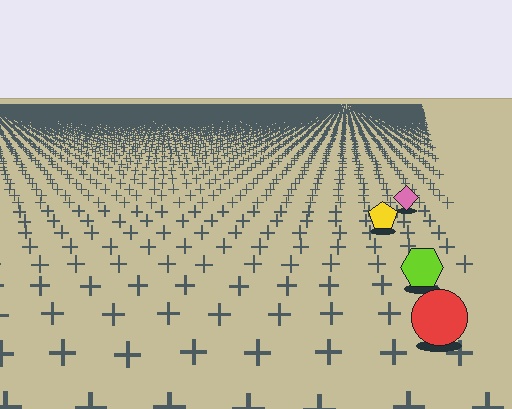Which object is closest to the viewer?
The red circle is closest. The texture marks near it are larger and more spread out.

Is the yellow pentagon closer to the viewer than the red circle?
No. The red circle is closer — you can tell from the texture gradient: the ground texture is coarser near it.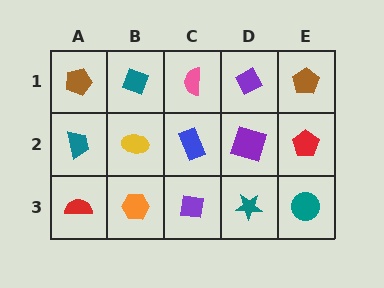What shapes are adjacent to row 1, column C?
A blue rectangle (row 2, column C), a teal diamond (row 1, column B), a purple diamond (row 1, column D).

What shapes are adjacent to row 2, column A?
A brown pentagon (row 1, column A), a red semicircle (row 3, column A), a yellow ellipse (row 2, column B).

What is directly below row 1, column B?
A yellow ellipse.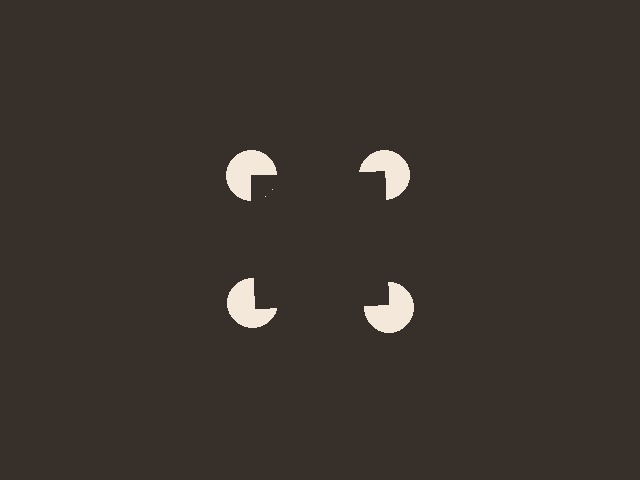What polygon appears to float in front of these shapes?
An illusory square — its edges are inferred from the aligned wedge cuts in the pac-man discs, not physically drawn.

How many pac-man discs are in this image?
There are 4 — one at each vertex of the illusory square.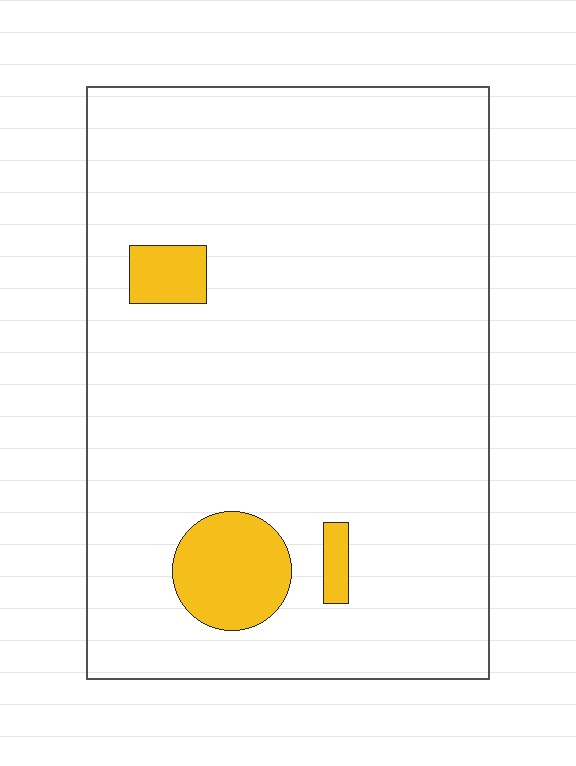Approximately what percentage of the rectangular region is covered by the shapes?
Approximately 10%.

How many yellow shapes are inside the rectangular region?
3.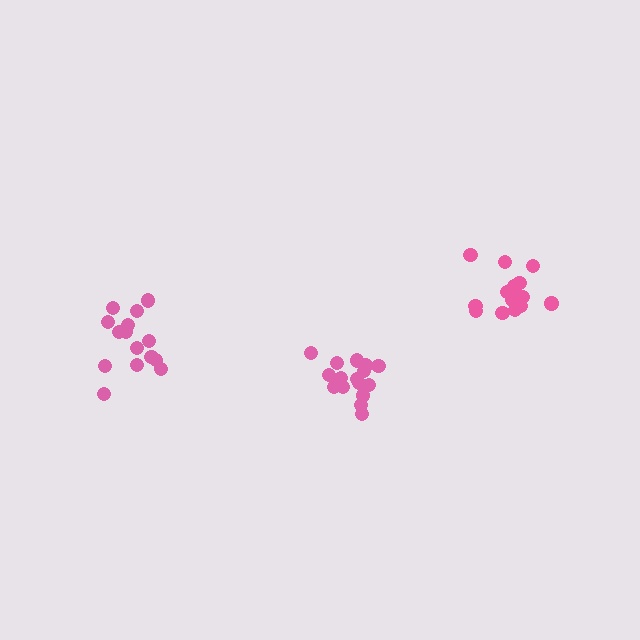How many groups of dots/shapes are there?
There are 3 groups.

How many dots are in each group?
Group 1: 15 dots, Group 2: 16 dots, Group 3: 15 dots (46 total).